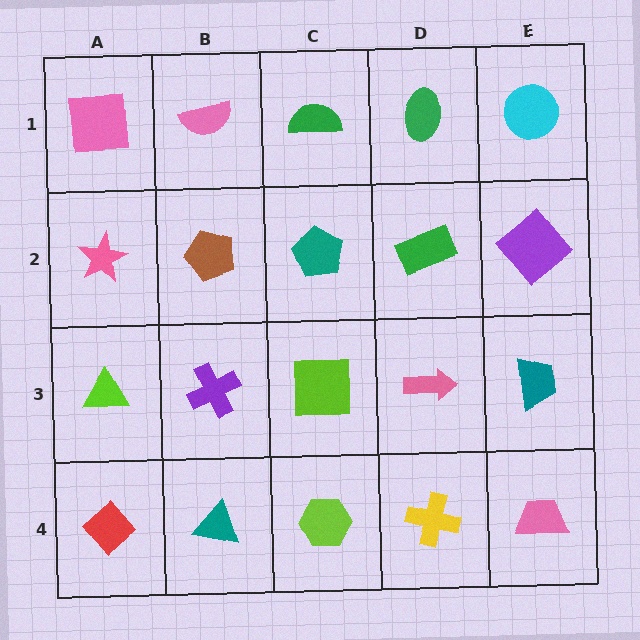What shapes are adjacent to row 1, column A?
A pink star (row 2, column A), a pink semicircle (row 1, column B).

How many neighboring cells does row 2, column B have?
4.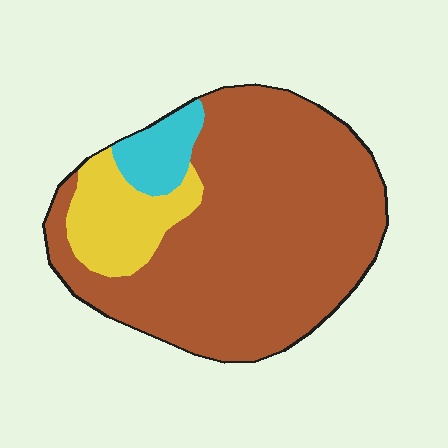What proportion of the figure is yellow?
Yellow takes up less than a quarter of the figure.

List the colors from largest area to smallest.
From largest to smallest: brown, yellow, cyan.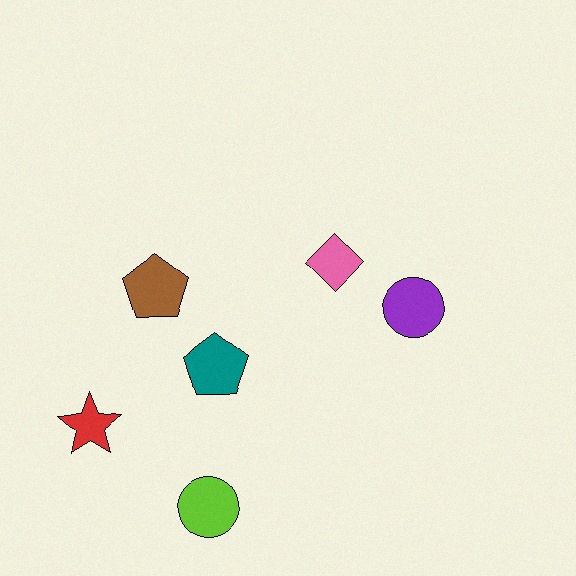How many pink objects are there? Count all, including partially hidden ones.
There is 1 pink object.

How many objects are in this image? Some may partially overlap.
There are 6 objects.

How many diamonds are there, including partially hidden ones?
There is 1 diamond.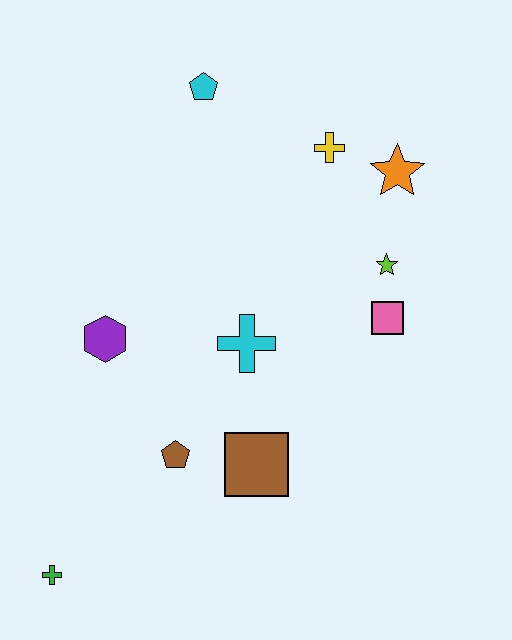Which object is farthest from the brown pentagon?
The cyan pentagon is farthest from the brown pentagon.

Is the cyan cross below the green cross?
No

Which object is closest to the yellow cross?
The orange star is closest to the yellow cross.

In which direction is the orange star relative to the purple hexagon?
The orange star is to the right of the purple hexagon.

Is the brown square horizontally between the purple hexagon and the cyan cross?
No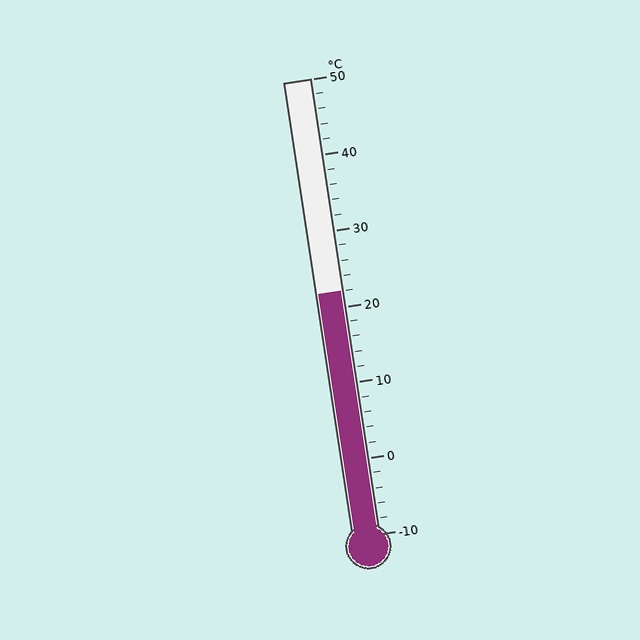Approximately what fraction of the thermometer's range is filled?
The thermometer is filled to approximately 55% of its range.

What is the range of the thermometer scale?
The thermometer scale ranges from -10°C to 50°C.